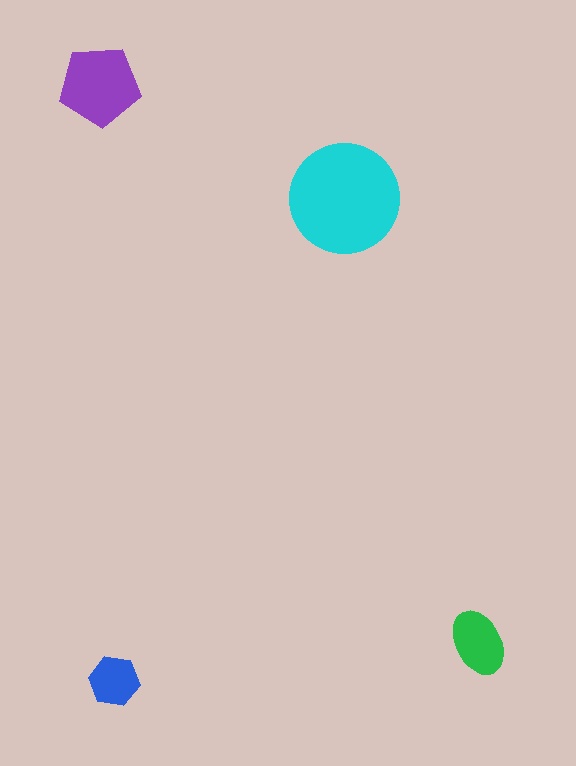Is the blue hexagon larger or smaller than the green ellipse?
Smaller.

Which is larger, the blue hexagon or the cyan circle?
The cyan circle.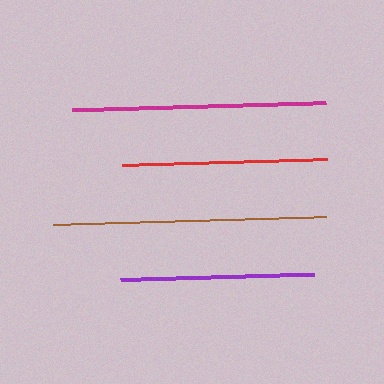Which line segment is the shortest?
The purple line is the shortest at approximately 194 pixels.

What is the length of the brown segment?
The brown segment is approximately 273 pixels long.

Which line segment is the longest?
The brown line is the longest at approximately 273 pixels.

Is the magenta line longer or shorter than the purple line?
The magenta line is longer than the purple line.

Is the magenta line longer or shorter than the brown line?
The brown line is longer than the magenta line.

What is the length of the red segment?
The red segment is approximately 205 pixels long.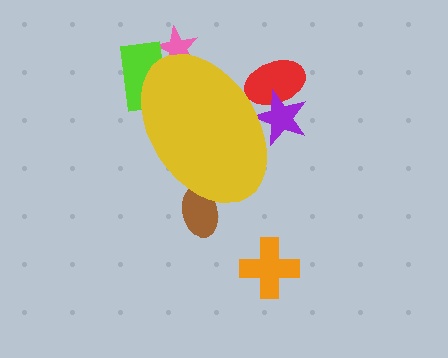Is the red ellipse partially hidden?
Yes, the red ellipse is partially hidden behind the yellow ellipse.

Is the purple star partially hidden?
Yes, the purple star is partially hidden behind the yellow ellipse.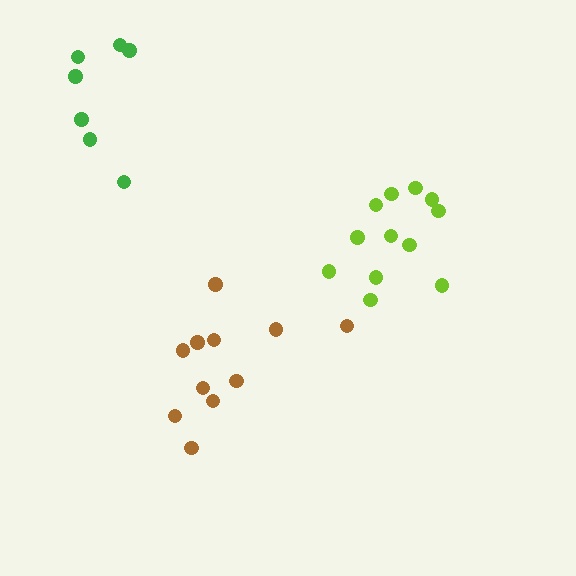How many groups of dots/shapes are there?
There are 3 groups.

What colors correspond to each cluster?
The clusters are colored: brown, lime, green.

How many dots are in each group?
Group 1: 11 dots, Group 2: 12 dots, Group 3: 7 dots (30 total).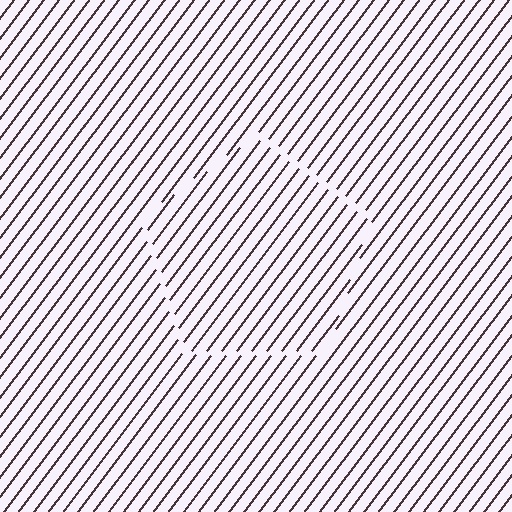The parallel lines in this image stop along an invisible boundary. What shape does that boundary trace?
An illusory pentagon. The interior of the shape contains the same grating, shifted by half a period — the contour is defined by the phase discontinuity where line-ends from the inner and outer gratings abut.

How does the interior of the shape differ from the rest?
The interior of the shape contains the same grating, shifted by half a period — the contour is defined by the phase discontinuity where line-ends from the inner and outer gratings abut.